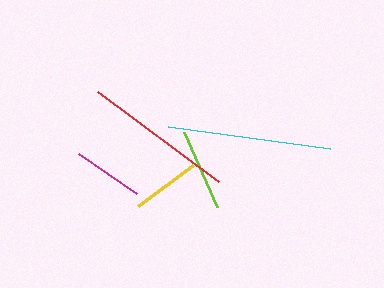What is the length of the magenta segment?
The magenta segment is approximately 71 pixels long.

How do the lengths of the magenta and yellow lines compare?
The magenta and yellow lines are approximately the same length.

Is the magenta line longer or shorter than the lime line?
The lime line is longer than the magenta line.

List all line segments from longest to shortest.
From longest to shortest: cyan, red, lime, magenta, yellow.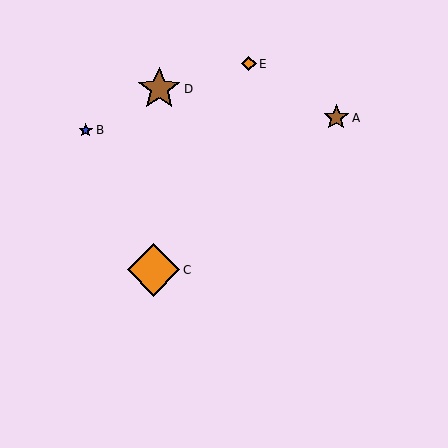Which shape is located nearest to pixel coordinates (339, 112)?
The brown star (labeled A) at (336, 118) is nearest to that location.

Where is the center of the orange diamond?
The center of the orange diamond is at (154, 270).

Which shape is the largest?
The orange diamond (labeled C) is the largest.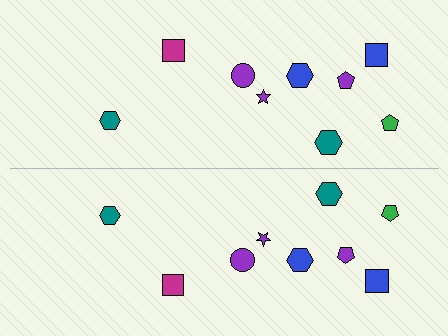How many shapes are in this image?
There are 18 shapes in this image.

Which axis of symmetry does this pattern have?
The pattern has a horizontal axis of symmetry running through the center of the image.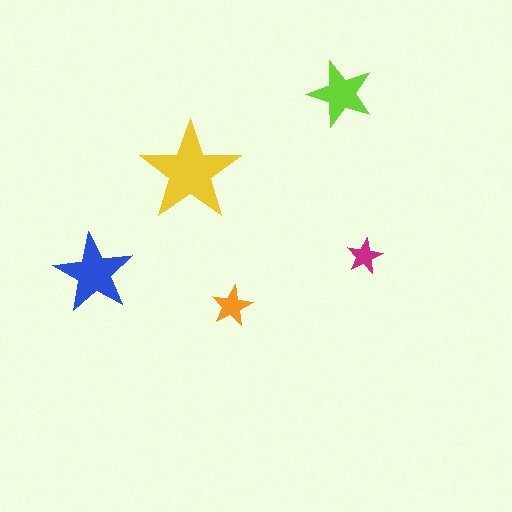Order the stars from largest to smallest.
the yellow one, the blue one, the lime one, the orange one, the magenta one.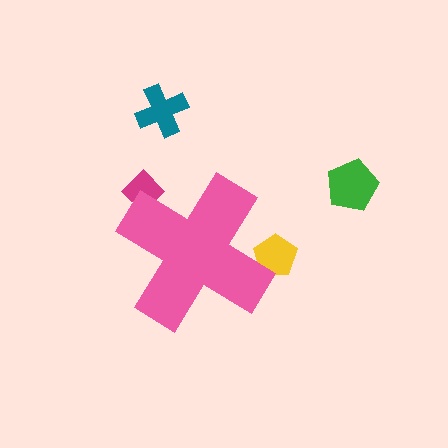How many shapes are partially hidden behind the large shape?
2 shapes are partially hidden.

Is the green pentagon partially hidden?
No, the green pentagon is fully visible.